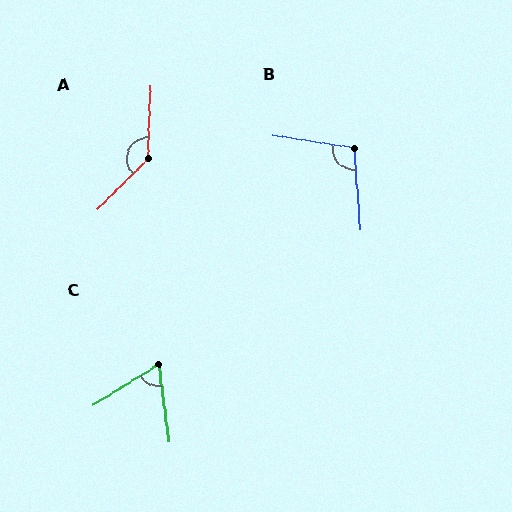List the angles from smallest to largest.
C (66°), B (102°), A (137°).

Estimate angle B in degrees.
Approximately 102 degrees.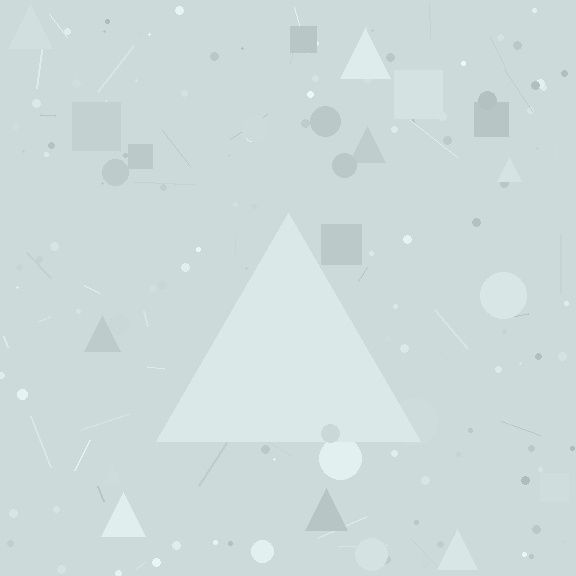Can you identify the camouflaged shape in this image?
The camouflaged shape is a triangle.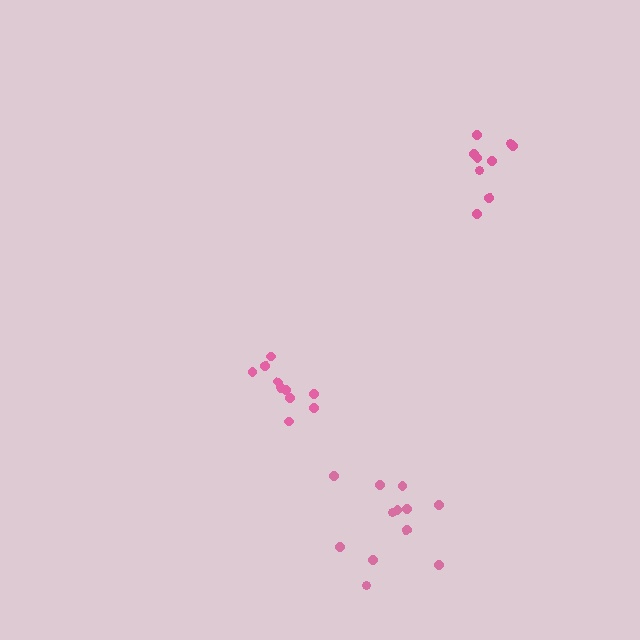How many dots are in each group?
Group 1: 10 dots, Group 2: 12 dots, Group 3: 9 dots (31 total).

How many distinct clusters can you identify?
There are 3 distinct clusters.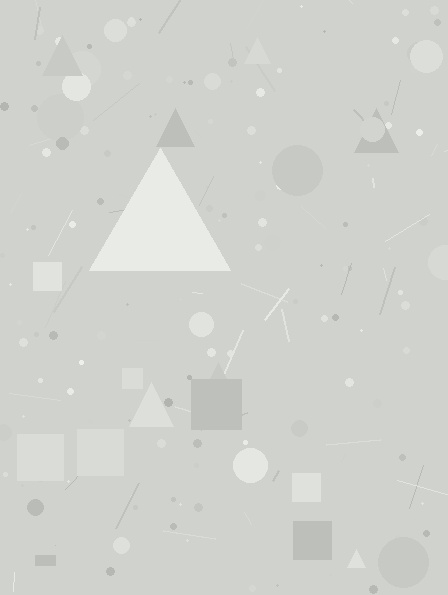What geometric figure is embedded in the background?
A triangle is embedded in the background.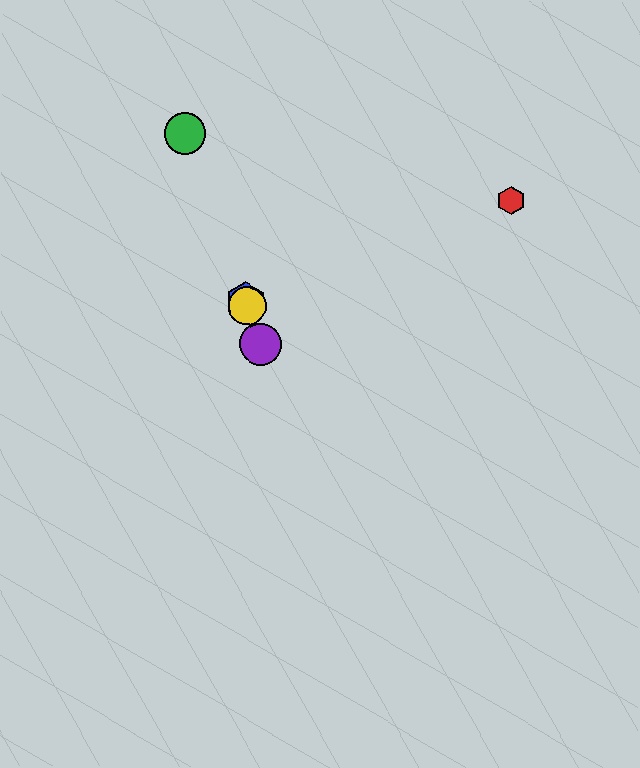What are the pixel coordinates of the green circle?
The green circle is at (185, 134).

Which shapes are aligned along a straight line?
The blue hexagon, the green circle, the yellow circle, the purple circle are aligned along a straight line.